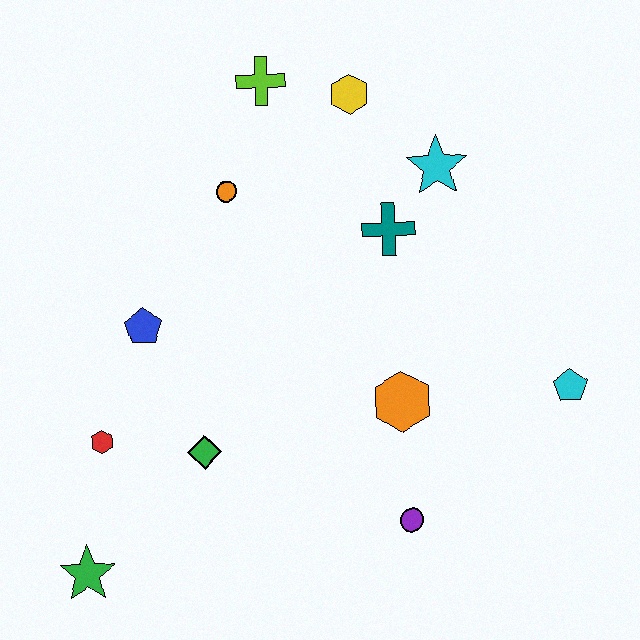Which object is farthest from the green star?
The yellow hexagon is farthest from the green star.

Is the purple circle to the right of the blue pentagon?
Yes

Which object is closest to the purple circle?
The orange hexagon is closest to the purple circle.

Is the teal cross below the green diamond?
No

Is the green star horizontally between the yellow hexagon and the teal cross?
No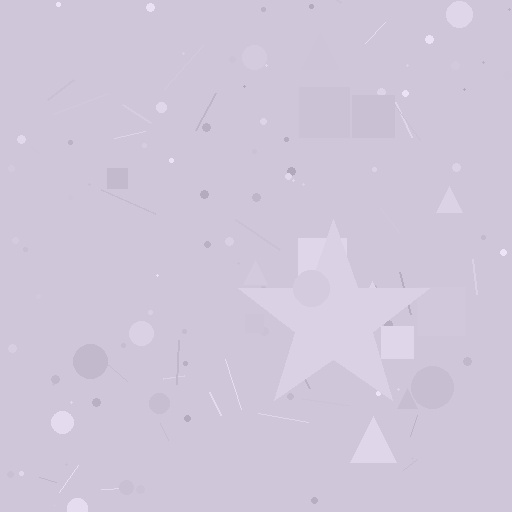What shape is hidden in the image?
A star is hidden in the image.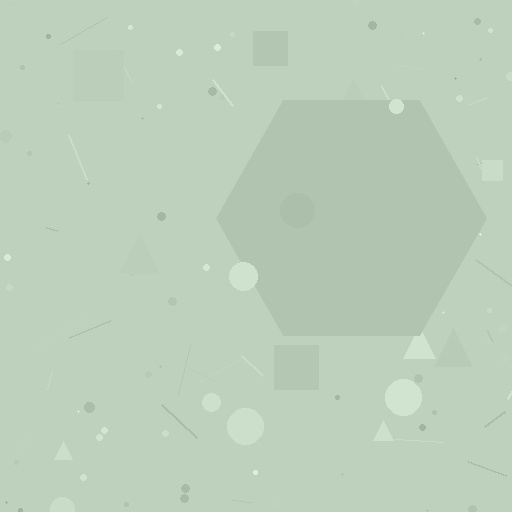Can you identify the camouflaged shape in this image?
The camouflaged shape is a hexagon.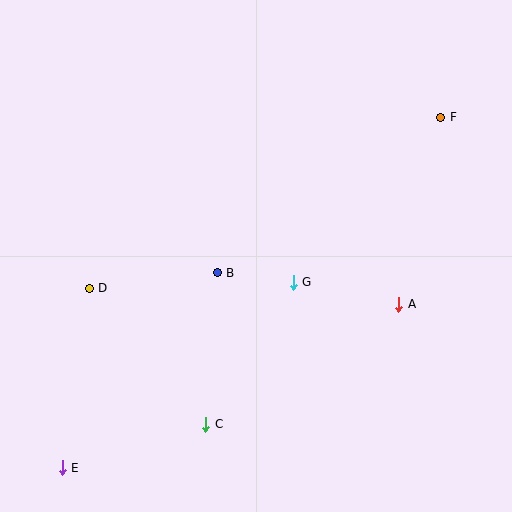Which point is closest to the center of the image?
Point B at (217, 273) is closest to the center.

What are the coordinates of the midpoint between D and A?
The midpoint between D and A is at (244, 296).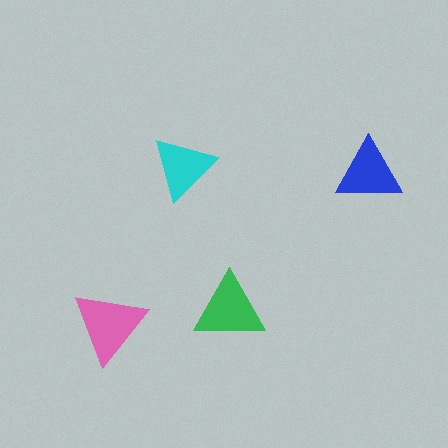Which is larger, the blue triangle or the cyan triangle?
The blue one.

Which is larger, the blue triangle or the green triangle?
The green one.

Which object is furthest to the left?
The pink triangle is leftmost.